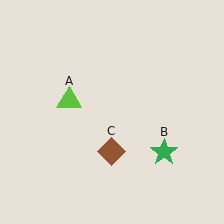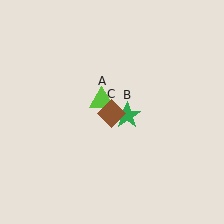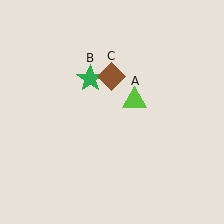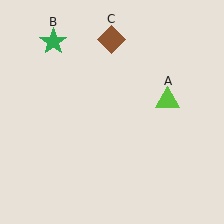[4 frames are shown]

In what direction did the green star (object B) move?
The green star (object B) moved up and to the left.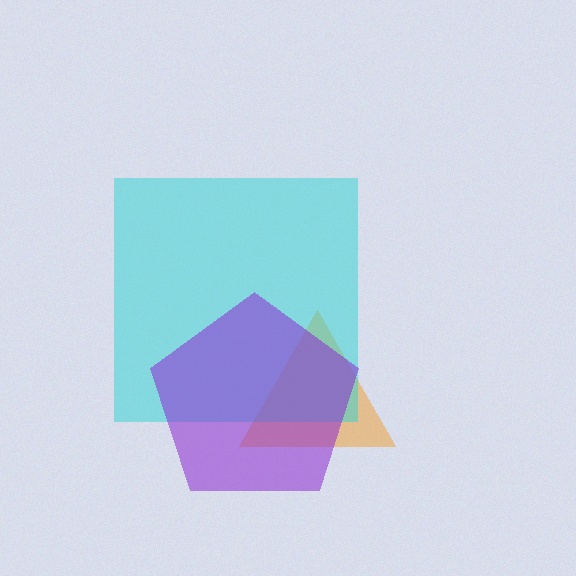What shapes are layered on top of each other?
The layered shapes are: an orange triangle, a cyan square, a purple pentagon.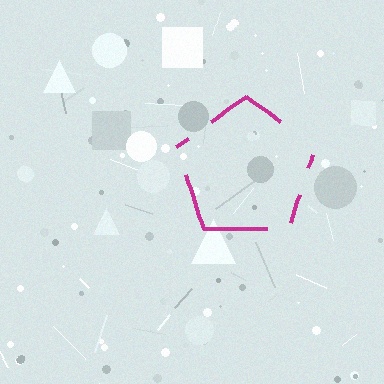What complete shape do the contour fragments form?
The contour fragments form a pentagon.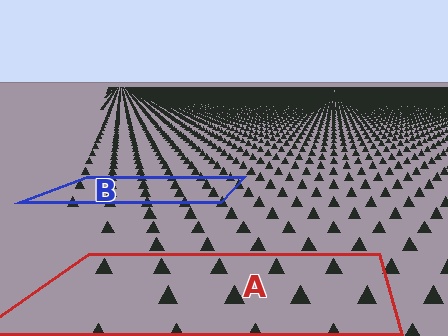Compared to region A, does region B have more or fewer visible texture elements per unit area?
Region B has more texture elements per unit area — they are packed more densely because it is farther away.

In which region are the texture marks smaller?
The texture marks are smaller in region B, because it is farther away.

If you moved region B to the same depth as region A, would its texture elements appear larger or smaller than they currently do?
They would appear larger. At a closer depth, the same texture elements are projected at a bigger on-screen size.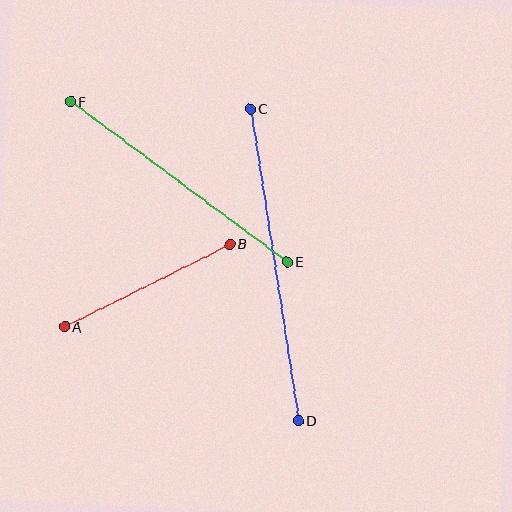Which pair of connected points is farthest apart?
Points C and D are farthest apart.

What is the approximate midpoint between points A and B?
The midpoint is at approximately (147, 285) pixels.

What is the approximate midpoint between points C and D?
The midpoint is at approximately (274, 265) pixels.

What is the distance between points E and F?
The distance is approximately 269 pixels.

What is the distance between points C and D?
The distance is approximately 316 pixels.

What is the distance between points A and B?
The distance is approximately 185 pixels.